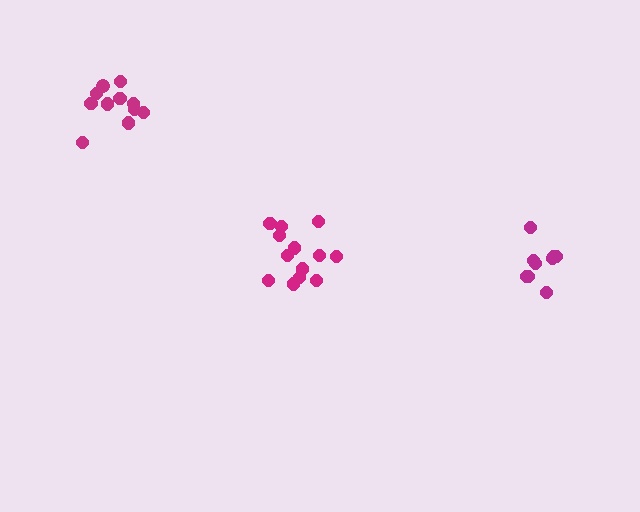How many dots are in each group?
Group 1: 9 dots, Group 2: 13 dots, Group 3: 11 dots (33 total).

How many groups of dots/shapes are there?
There are 3 groups.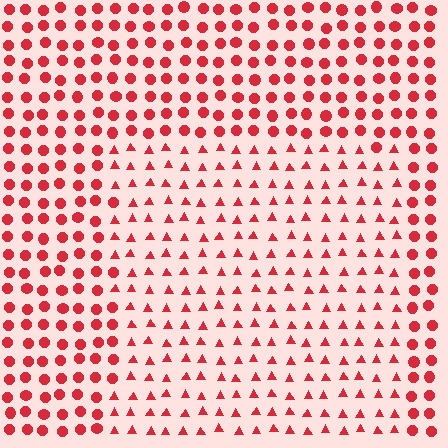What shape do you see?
I see a rectangle.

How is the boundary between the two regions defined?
The boundary is defined by a change in element shape: triangles inside vs. circles outside. All elements share the same color and spacing.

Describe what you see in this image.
The image is filled with small red elements arranged in a uniform grid. A rectangle-shaped region contains triangles, while the surrounding area contains circles. The boundary is defined purely by the change in element shape.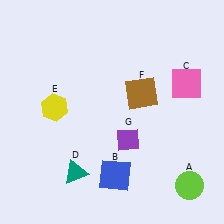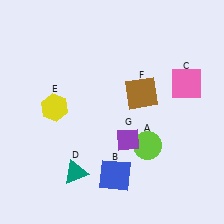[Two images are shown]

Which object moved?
The lime circle (A) moved left.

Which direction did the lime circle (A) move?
The lime circle (A) moved left.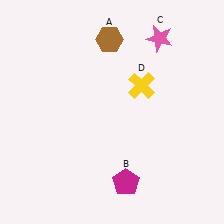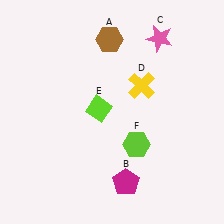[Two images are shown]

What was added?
A lime diamond (E), a lime hexagon (F) were added in Image 2.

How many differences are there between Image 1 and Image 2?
There are 2 differences between the two images.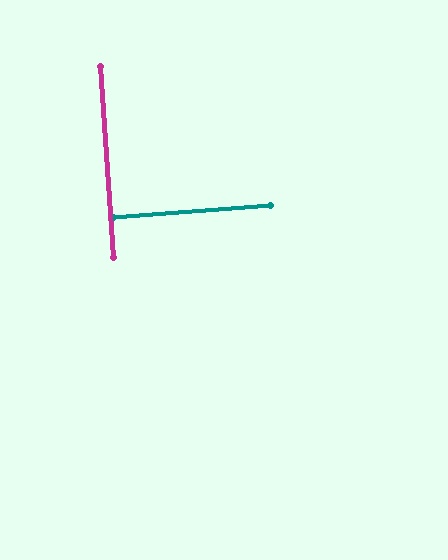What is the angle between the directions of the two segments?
Approximately 89 degrees.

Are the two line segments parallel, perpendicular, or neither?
Perpendicular — they meet at approximately 89°.